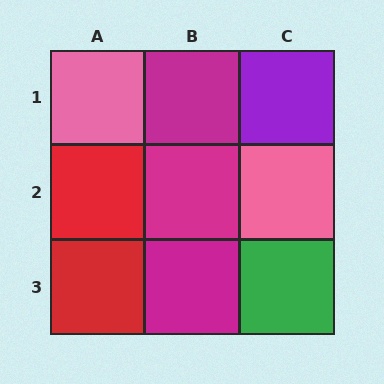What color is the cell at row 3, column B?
Magenta.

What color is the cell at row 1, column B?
Magenta.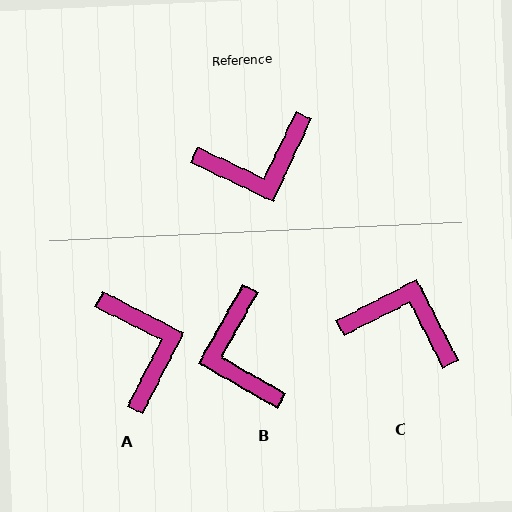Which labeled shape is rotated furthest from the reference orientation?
C, about 142 degrees away.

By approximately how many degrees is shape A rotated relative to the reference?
Approximately 88 degrees counter-clockwise.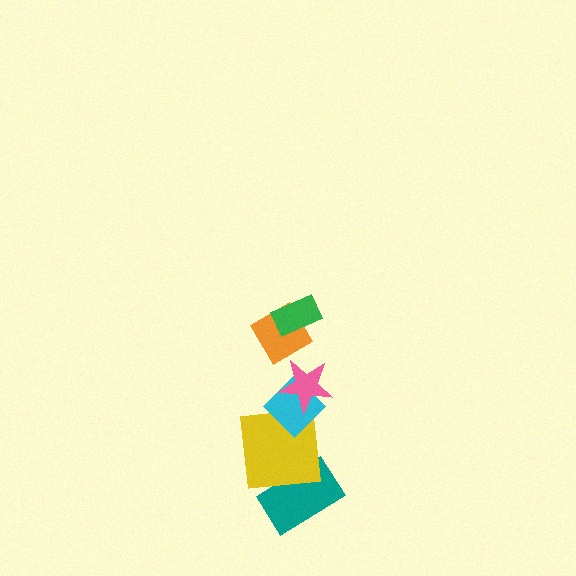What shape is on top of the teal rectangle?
The yellow square is on top of the teal rectangle.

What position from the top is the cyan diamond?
The cyan diamond is 4th from the top.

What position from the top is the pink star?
The pink star is 3rd from the top.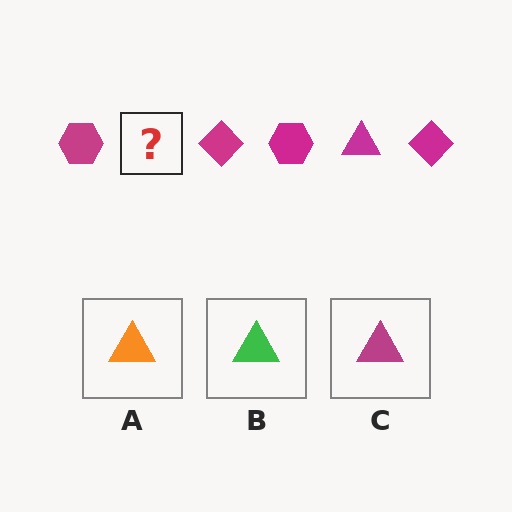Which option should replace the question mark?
Option C.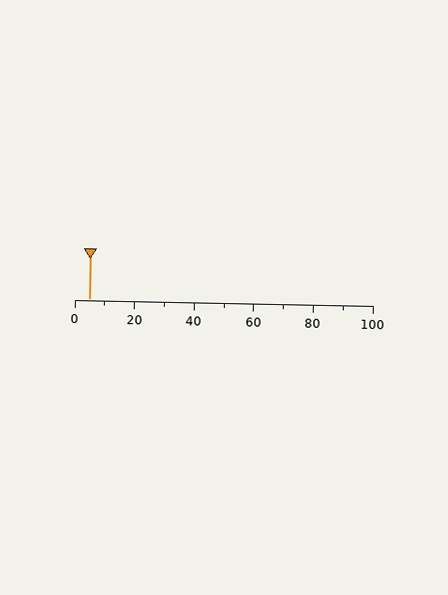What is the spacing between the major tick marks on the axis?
The major ticks are spaced 20 apart.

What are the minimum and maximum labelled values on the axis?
The axis runs from 0 to 100.